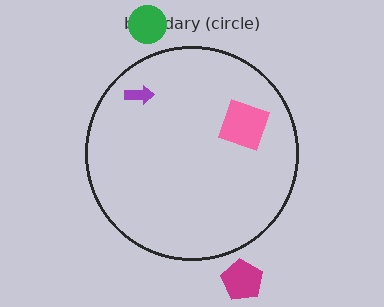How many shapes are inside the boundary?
2 inside, 2 outside.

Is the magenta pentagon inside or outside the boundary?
Outside.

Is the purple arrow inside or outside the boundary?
Inside.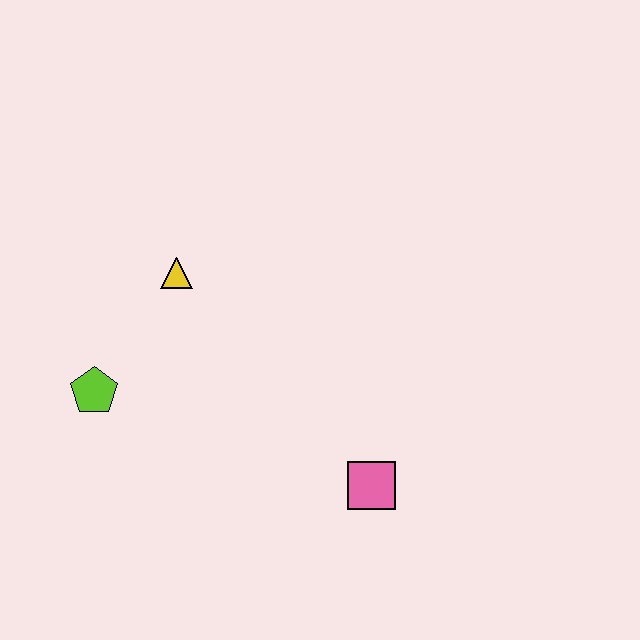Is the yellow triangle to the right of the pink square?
No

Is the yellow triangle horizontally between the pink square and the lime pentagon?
Yes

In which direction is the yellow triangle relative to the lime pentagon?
The yellow triangle is above the lime pentagon.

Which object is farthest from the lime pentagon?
The pink square is farthest from the lime pentagon.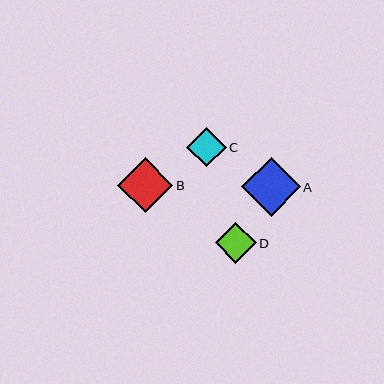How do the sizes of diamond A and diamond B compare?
Diamond A and diamond B are approximately the same size.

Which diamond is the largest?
Diamond A is the largest with a size of approximately 58 pixels.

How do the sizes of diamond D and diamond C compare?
Diamond D and diamond C are approximately the same size.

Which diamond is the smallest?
Diamond C is the smallest with a size of approximately 39 pixels.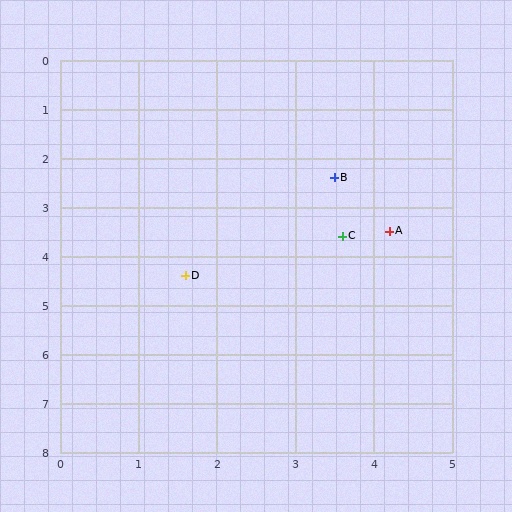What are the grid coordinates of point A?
Point A is at approximately (4.2, 3.5).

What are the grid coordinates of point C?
Point C is at approximately (3.6, 3.6).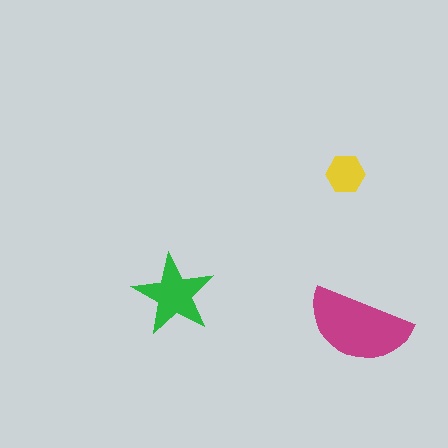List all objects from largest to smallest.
The magenta semicircle, the green star, the yellow hexagon.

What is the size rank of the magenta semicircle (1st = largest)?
1st.